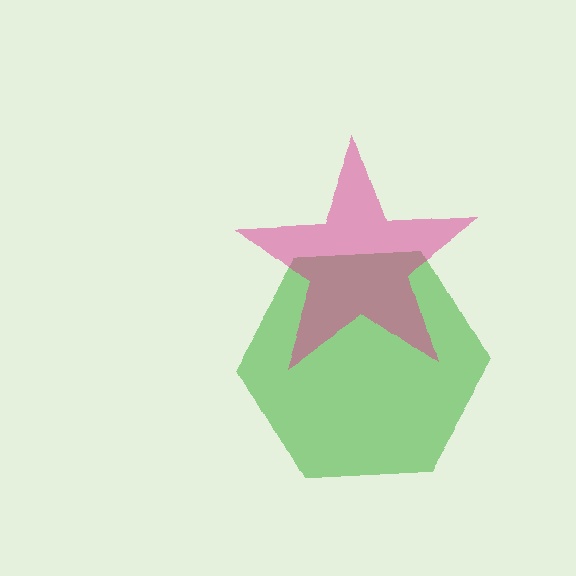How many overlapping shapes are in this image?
There are 2 overlapping shapes in the image.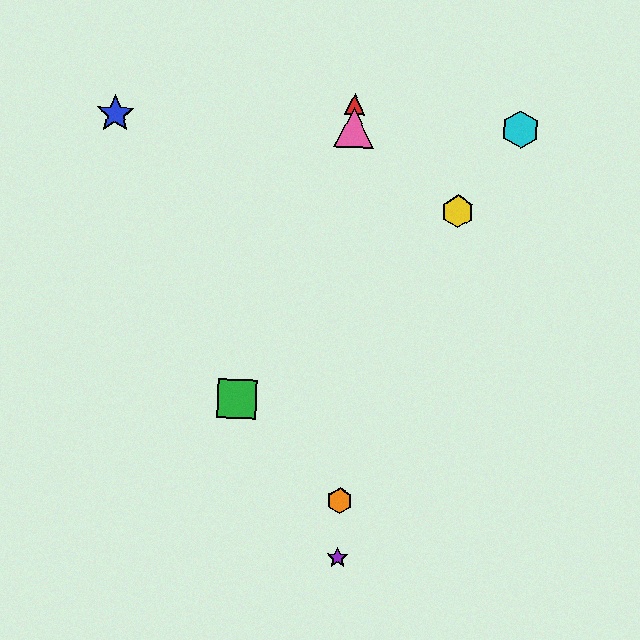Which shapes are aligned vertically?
The red triangle, the purple star, the orange hexagon, the pink triangle are aligned vertically.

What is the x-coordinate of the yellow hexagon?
The yellow hexagon is at x≈458.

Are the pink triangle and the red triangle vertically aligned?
Yes, both are at x≈354.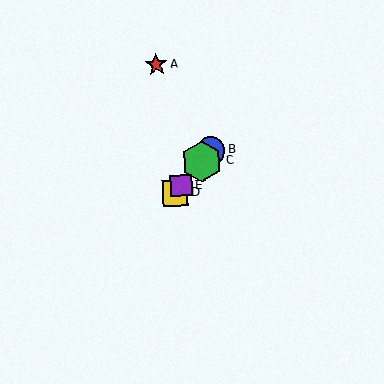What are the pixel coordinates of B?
Object B is at (211, 150).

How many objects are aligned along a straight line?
4 objects (B, C, D, E) are aligned along a straight line.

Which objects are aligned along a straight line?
Objects B, C, D, E are aligned along a straight line.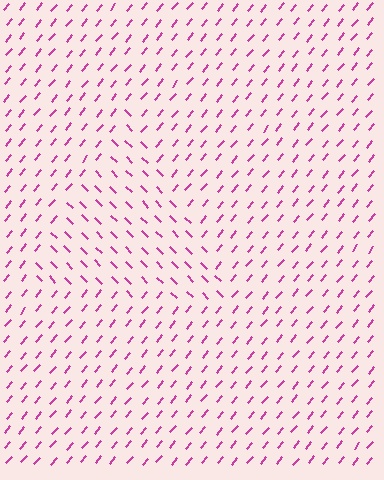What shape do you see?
I see a triangle.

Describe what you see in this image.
The image is filled with small magenta line segments. A triangle region in the image has lines oriented differently from the surrounding lines, creating a visible texture boundary.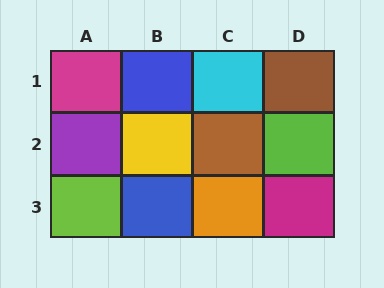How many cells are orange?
1 cell is orange.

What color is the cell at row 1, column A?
Magenta.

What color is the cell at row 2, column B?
Yellow.